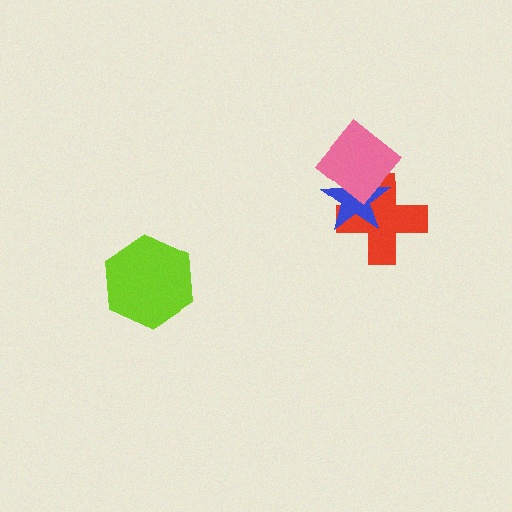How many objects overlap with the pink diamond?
2 objects overlap with the pink diamond.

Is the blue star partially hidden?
Yes, it is partially covered by another shape.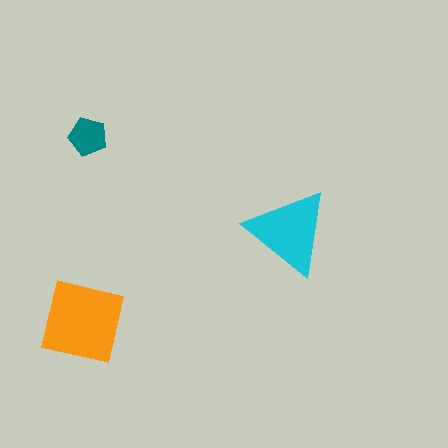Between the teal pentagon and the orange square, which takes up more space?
The orange square.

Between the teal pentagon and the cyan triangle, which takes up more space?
The cyan triangle.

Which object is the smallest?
The teal pentagon.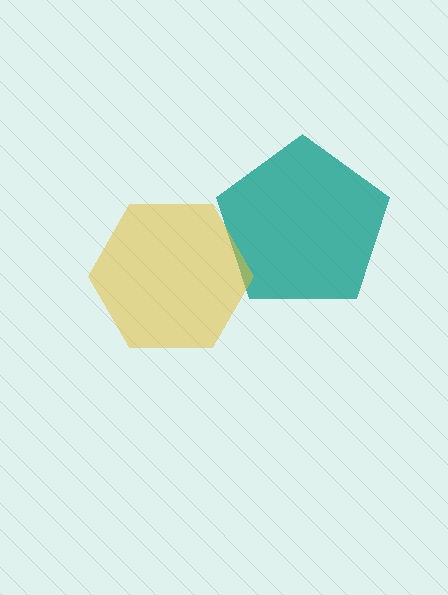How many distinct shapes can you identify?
There are 2 distinct shapes: a teal pentagon, a yellow hexagon.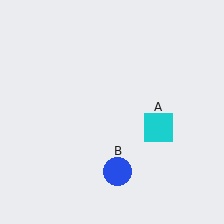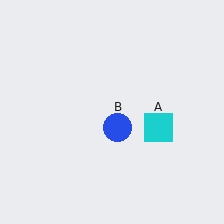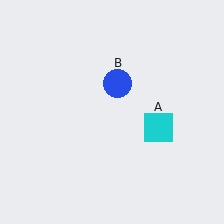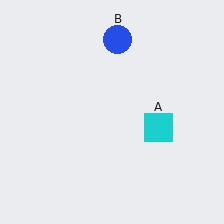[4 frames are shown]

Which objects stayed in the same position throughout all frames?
Cyan square (object A) remained stationary.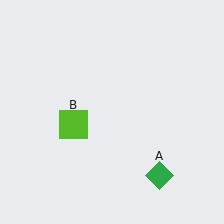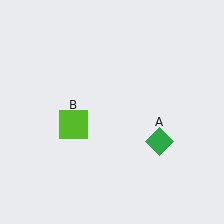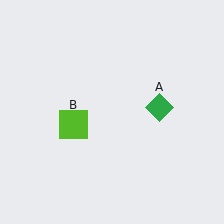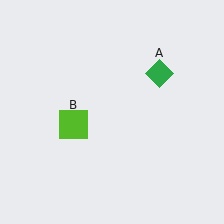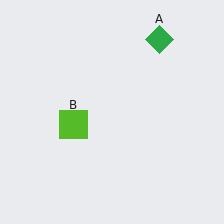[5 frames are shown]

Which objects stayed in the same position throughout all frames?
Lime square (object B) remained stationary.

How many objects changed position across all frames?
1 object changed position: green diamond (object A).